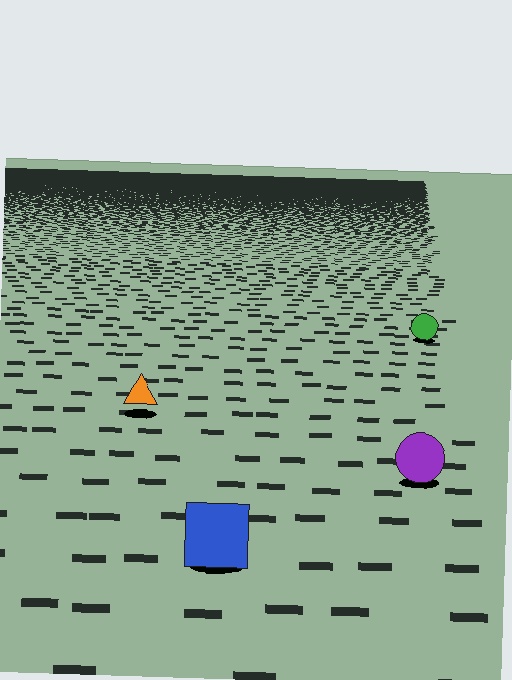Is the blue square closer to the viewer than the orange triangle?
Yes. The blue square is closer — you can tell from the texture gradient: the ground texture is coarser near it.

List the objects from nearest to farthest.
From nearest to farthest: the blue square, the purple circle, the orange triangle, the green circle.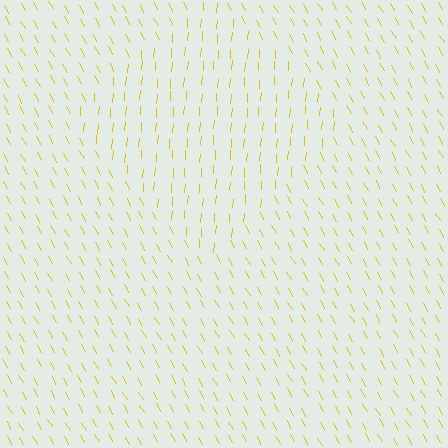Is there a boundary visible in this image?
Yes, there is a texture boundary formed by a change in line orientation.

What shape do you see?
I see a diamond.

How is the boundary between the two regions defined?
The boundary is defined purely by a change in line orientation (approximately 32 degrees difference). All lines are the same color and thickness.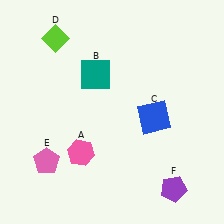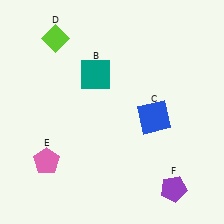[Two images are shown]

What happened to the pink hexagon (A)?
The pink hexagon (A) was removed in Image 2. It was in the bottom-left area of Image 1.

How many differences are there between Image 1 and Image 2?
There is 1 difference between the two images.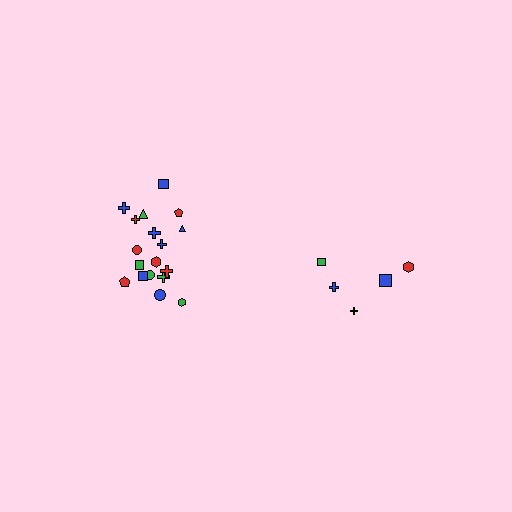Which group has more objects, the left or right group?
The left group.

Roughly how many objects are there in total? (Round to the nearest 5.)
Roughly 25 objects in total.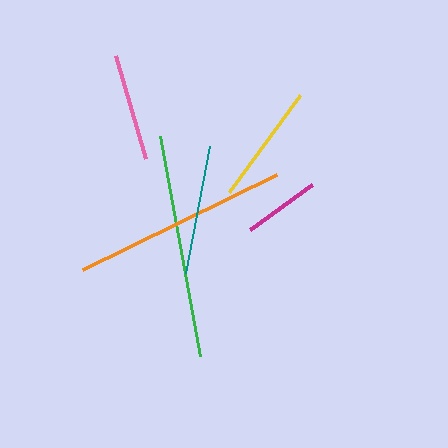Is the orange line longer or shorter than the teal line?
The orange line is longer than the teal line.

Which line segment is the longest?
The green line is the longest at approximately 224 pixels.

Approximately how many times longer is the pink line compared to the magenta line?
The pink line is approximately 1.4 times the length of the magenta line.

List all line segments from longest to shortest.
From longest to shortest: green, orange, teal, yellow, pink, magenta.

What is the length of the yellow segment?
The yellow segment is approximately 121 pixels long.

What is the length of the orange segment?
The orange segment is approximately 216 pixels long.